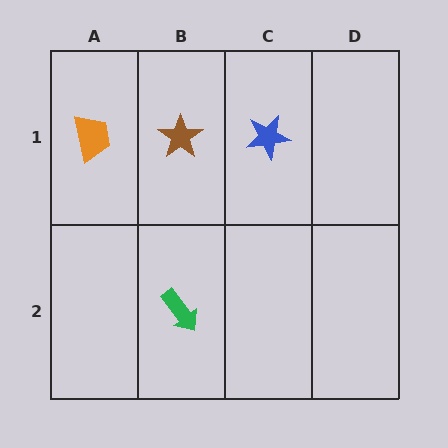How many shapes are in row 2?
1 shape.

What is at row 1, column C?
A blue star.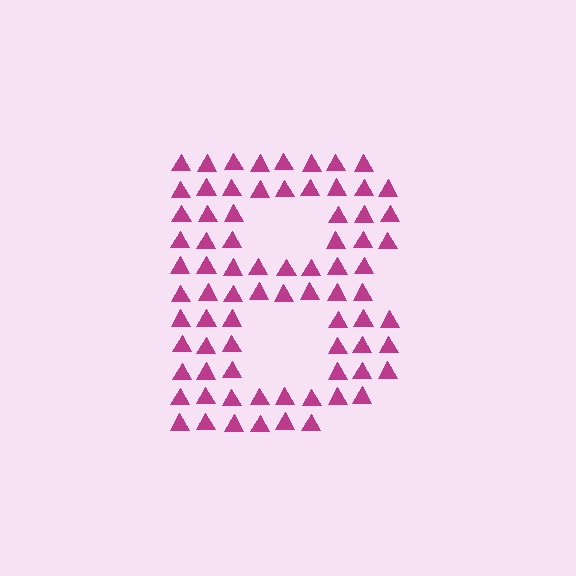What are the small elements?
The small elements are triangles.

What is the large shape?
The large shape is the letter B.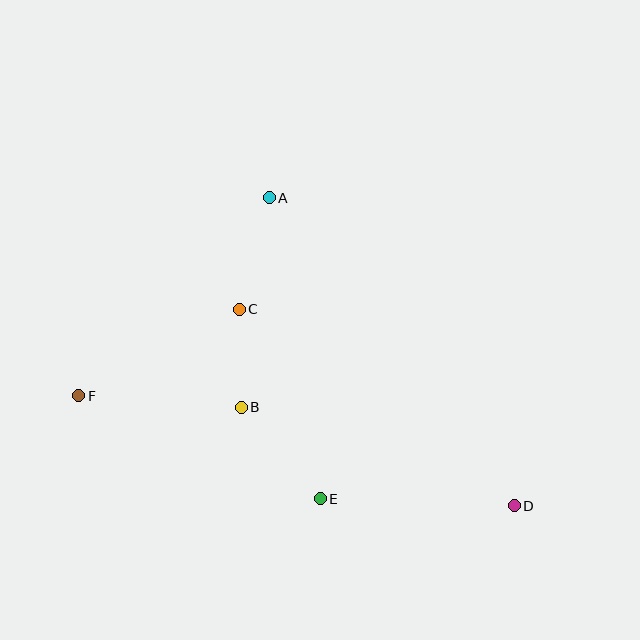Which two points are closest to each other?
Points B and C are closest to each other.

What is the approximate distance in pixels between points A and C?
The distance between A and C is approximately 115 pixels.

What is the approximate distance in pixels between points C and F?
The distance between C and F is approximately 182 pixels.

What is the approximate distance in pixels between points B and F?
The distance between B and F is approximately 163 pixels.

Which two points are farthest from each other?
Points D and F are farthest from each other.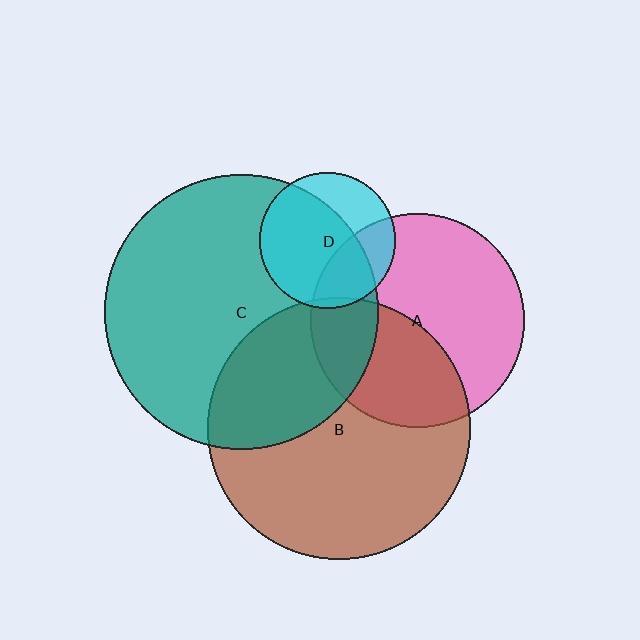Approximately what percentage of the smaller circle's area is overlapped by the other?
Approximately 20%.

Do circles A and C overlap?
Yes.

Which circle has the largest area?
Circle C (teal).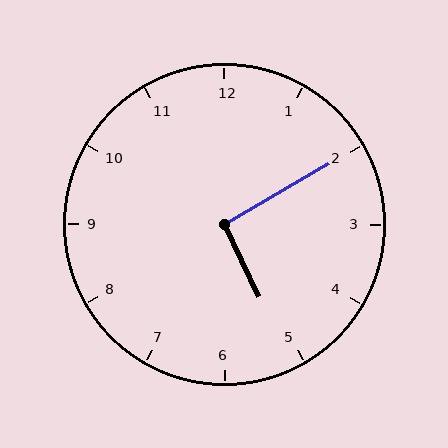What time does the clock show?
5:10.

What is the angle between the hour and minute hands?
Approximately 95 degrees.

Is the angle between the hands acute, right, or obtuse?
It is right.